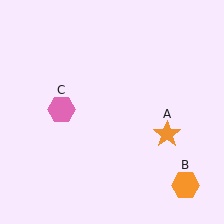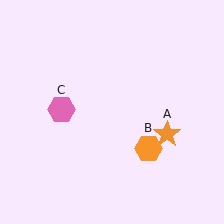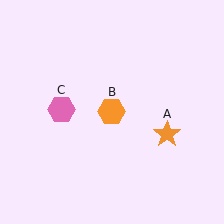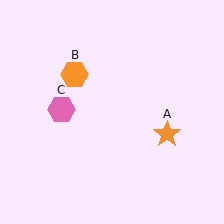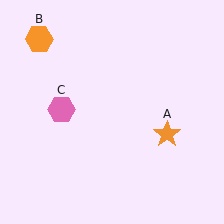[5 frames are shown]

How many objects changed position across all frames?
1 object changed position: orange hexagon (object B).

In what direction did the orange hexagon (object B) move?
The orange hexagon (object B) moved up and to the left.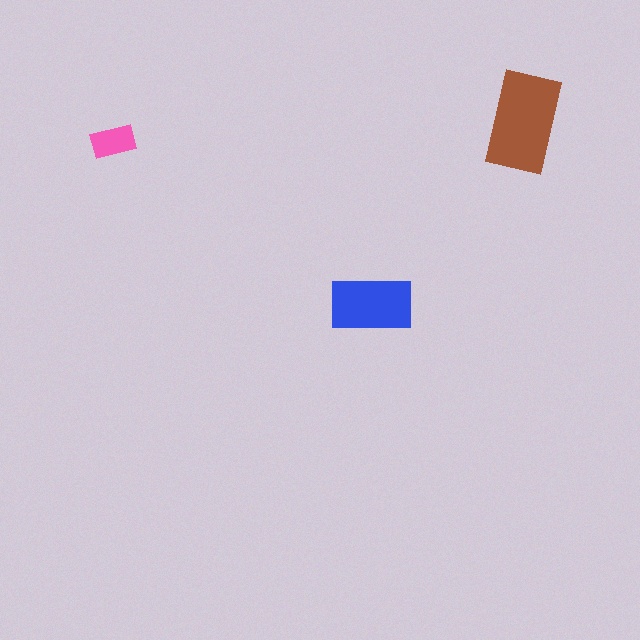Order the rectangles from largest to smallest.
the brown one, the blue one, the pink one.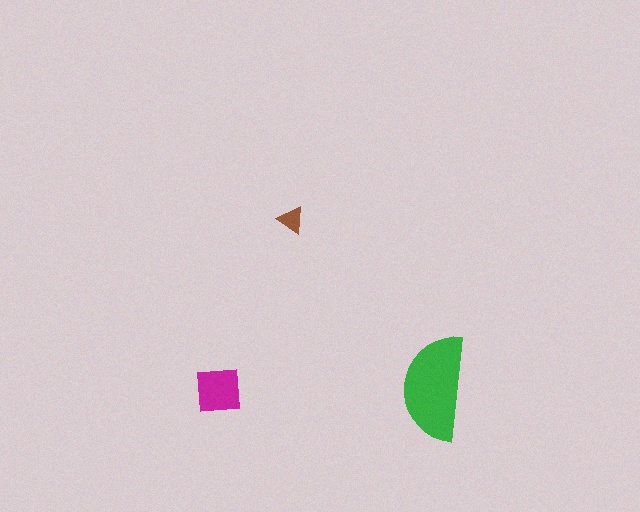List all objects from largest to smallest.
The green semicircle, the magenta square, the brown triangle.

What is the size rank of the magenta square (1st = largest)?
2nd.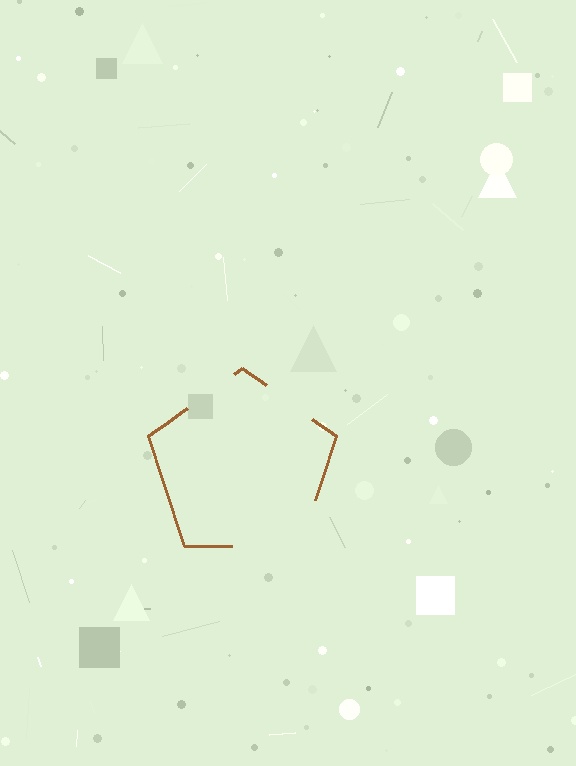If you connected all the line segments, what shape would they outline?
They would outline a pentagon.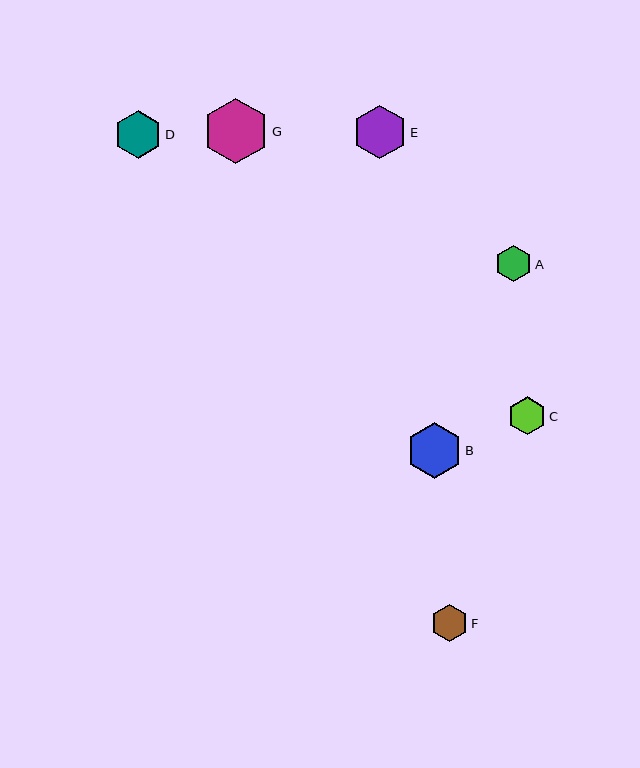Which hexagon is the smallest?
Hexagon A is the smallest with a size of approximately 36 pixels.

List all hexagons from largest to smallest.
From largest to smallest: G, B, E, D, C, F, A.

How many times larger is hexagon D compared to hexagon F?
Hexagon D is approximately 1.3 times the size of hexagon F.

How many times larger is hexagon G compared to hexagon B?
Hexagon G is approximately 1.2 times the size of hexagon B.